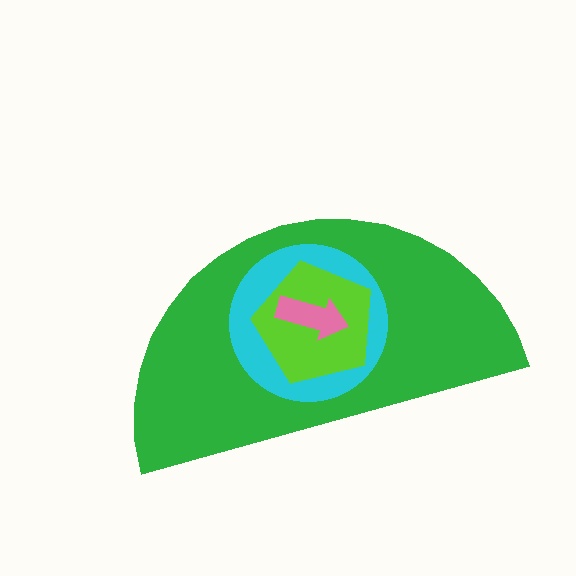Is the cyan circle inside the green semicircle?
Yes.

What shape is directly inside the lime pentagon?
The pink arrow.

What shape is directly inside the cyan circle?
The lime pentagon.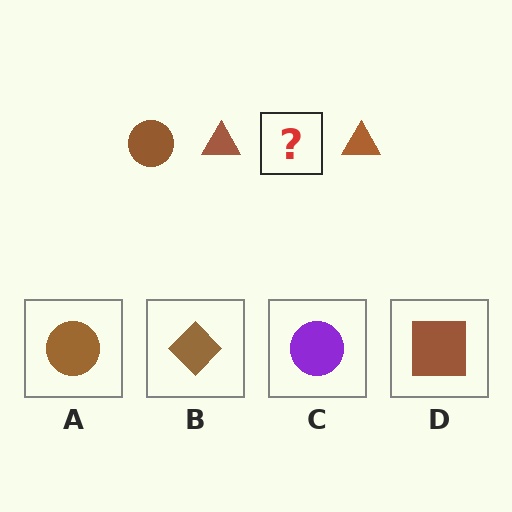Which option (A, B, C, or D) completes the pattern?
A.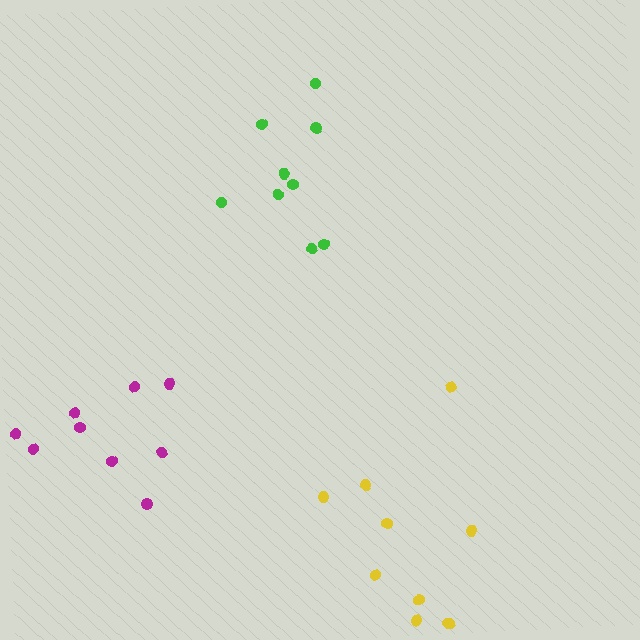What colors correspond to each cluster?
The clusters are colored: green, yellow, magenta.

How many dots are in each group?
Group 1: 9 dots, Group 2: 10 dots, Group 3: 9 dots (28 total).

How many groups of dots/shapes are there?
There are 3 groups.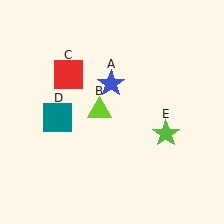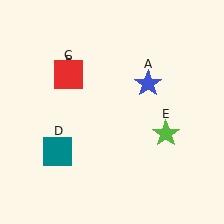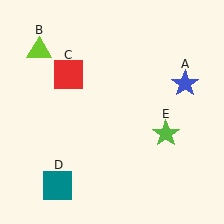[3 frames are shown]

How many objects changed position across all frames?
3 objects changed position: blue star (object A), lime triangle (object B), teal square (object D).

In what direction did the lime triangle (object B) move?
The lime triangle (object B) moved up and to the left.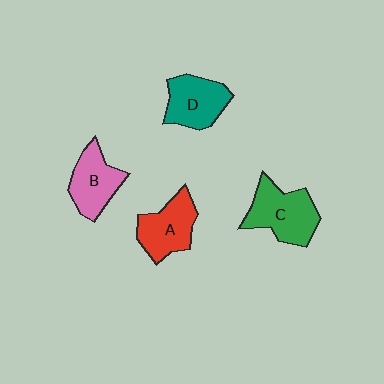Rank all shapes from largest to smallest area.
From largest to smallest: C (green), A (red), D (teal), B (pink).